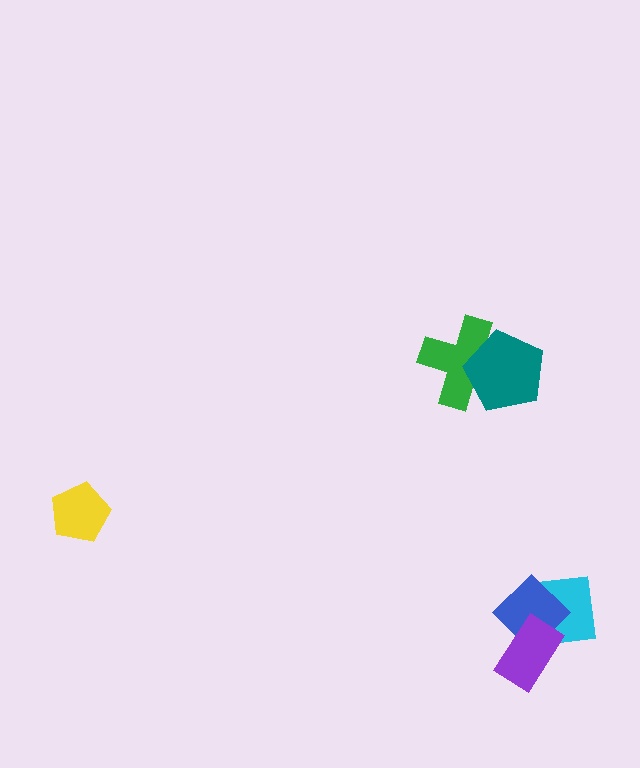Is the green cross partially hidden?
Yes, it is partially covered by another shape.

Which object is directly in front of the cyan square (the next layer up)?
The blue diamond is directly in front of the cyan square.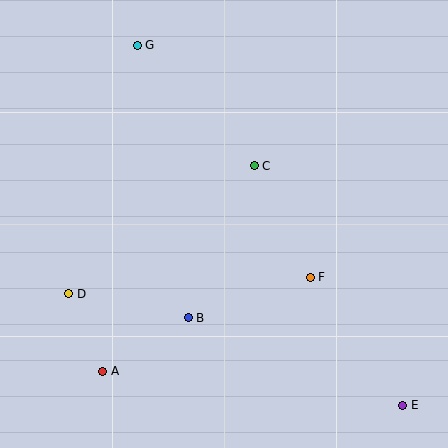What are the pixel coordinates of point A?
Point A is at (103, 371).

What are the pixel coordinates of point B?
Point B is at (188, 318).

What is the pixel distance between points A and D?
The distance between A and D is 84 pixels.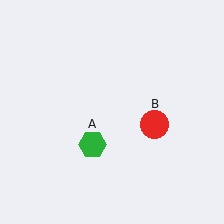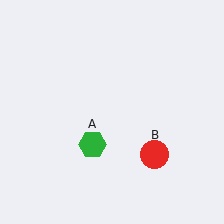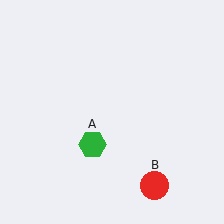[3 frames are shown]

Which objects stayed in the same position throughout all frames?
Green hexagon (object A) remained stationary.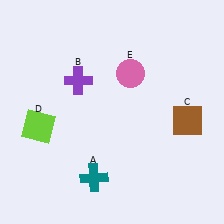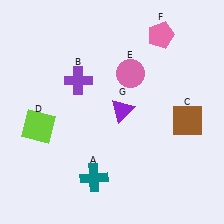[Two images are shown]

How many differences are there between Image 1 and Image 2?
There are 2 differences between the two images.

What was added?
A pink pentagon (F), a purple triangle (G) were added in Image 2.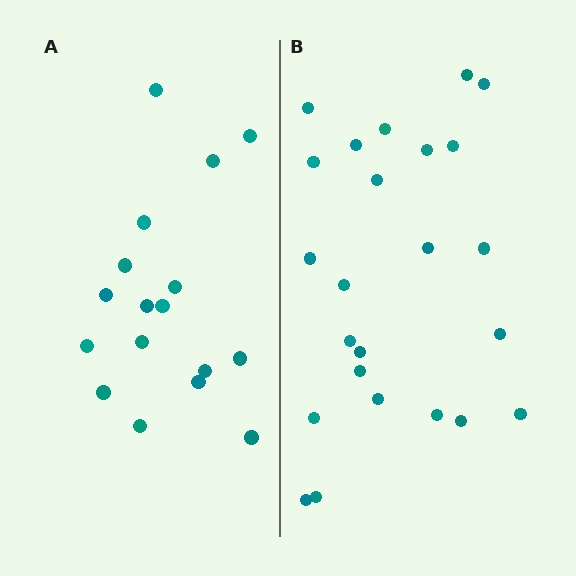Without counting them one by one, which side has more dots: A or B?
Region B (the right region) has more dots.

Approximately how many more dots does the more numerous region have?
Region B has roughly 8 or so more dots than region A.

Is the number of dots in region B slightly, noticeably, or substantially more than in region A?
Region B has noticeably more, but not dramatically so. The ratio is roughly 1.4 to 1.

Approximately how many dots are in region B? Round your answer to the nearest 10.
About 20 dots. (The exact count is 24, which rounds to 20.)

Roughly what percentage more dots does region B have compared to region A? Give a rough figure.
About 40% more.